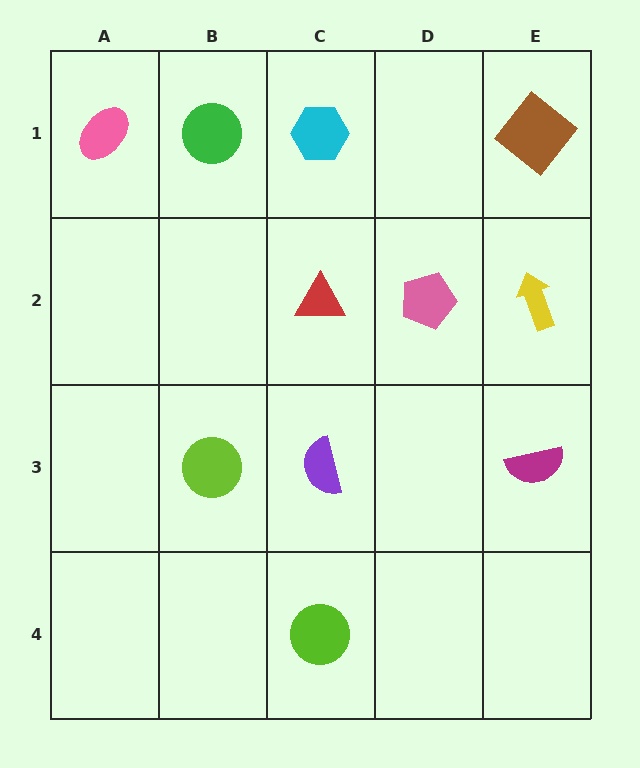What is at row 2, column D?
A pink pentagon.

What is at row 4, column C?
A lime circle.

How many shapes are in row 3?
3 shapes.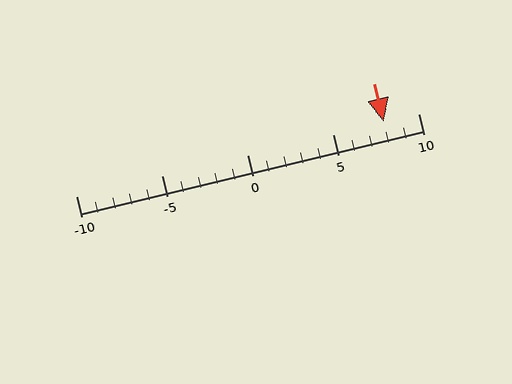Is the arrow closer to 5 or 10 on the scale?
The arrow is closer to 10.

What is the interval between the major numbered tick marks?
The major tick marks are spaced 5 units apart.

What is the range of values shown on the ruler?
The ruler shows values from -10 to 10.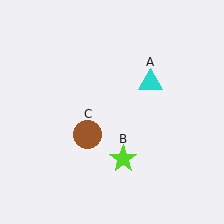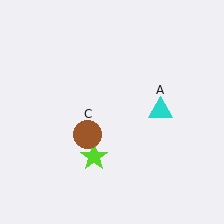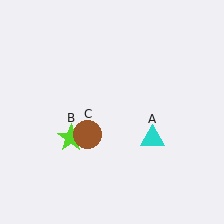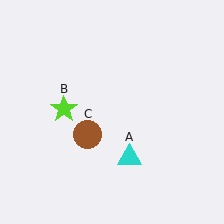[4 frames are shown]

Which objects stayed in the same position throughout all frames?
Brown circle (object C) remained stationary.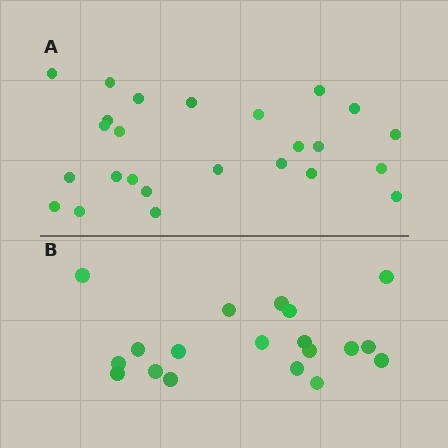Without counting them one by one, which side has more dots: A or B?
Region A (the top region) has more dots.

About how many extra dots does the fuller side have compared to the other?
Region A has about 6 more dots than region B.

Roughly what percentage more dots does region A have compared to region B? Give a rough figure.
About 30% more.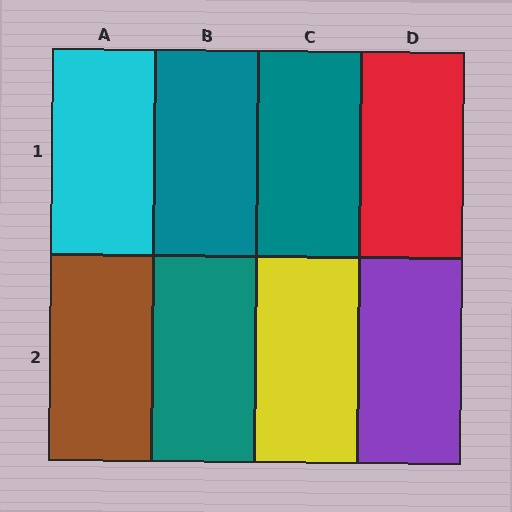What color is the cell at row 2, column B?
Teal.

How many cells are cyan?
1 cell is cyan.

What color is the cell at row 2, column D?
Purple.